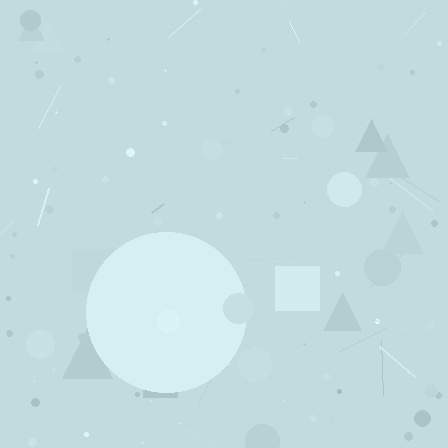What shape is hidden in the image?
A circle is hidden in the image.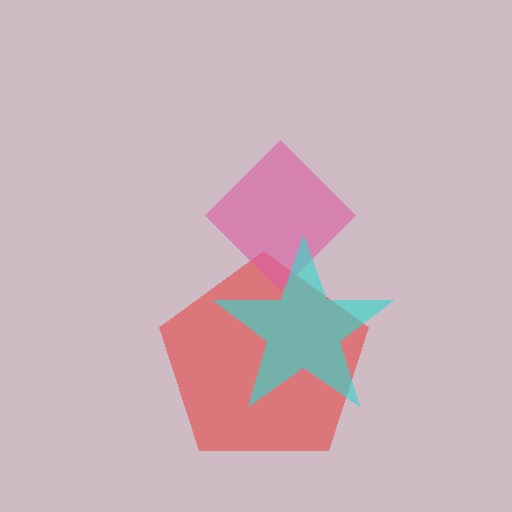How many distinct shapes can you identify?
There are 3 distinct shapes: a red pentagon, a pink diamond, a cyan star.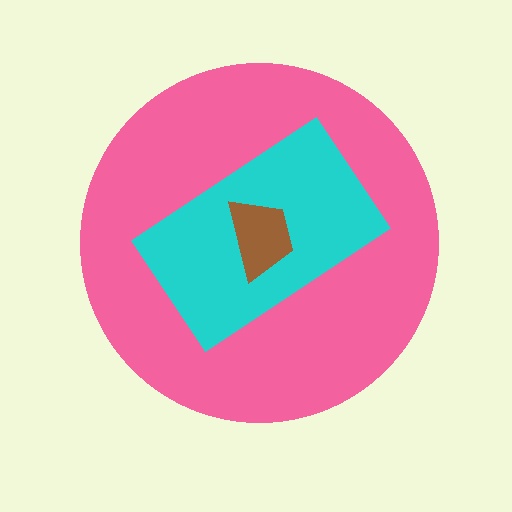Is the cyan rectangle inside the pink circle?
Yes.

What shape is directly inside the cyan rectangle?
The brown trapezoid.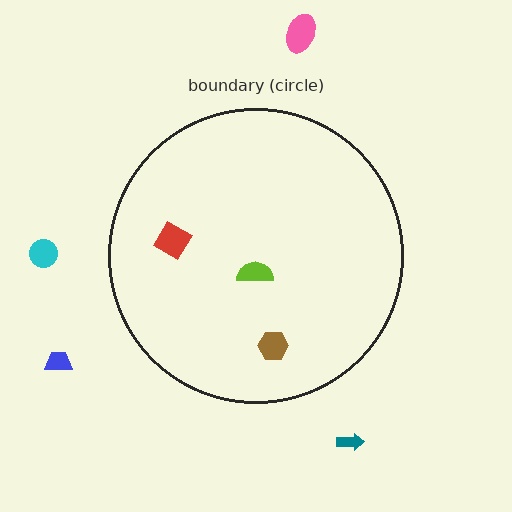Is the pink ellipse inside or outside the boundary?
Outside.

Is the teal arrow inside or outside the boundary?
Outside.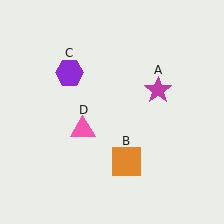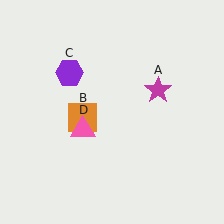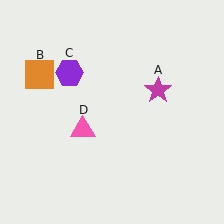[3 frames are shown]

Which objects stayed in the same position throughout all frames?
Magenta star (object A) and purple hexagon (object C) and pink triangle (object D) remained stationary.